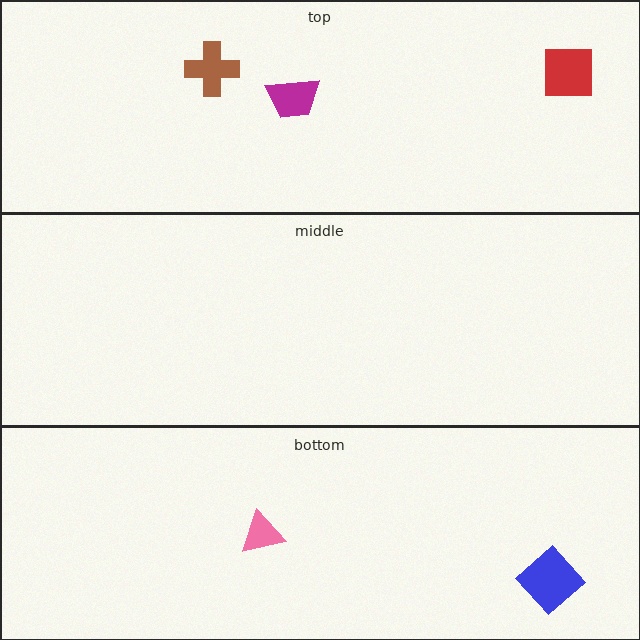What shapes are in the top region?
The brown cross, the red square, the magenta trapezoid.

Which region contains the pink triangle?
The bottom region.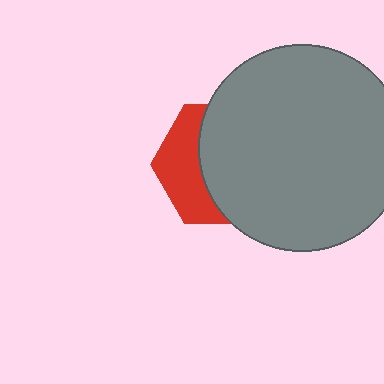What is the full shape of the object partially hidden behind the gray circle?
The partially hidden object is a red hexagon.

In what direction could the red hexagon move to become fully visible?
The red hexagon could move left. That would shift it out from behind the gray circle entirely.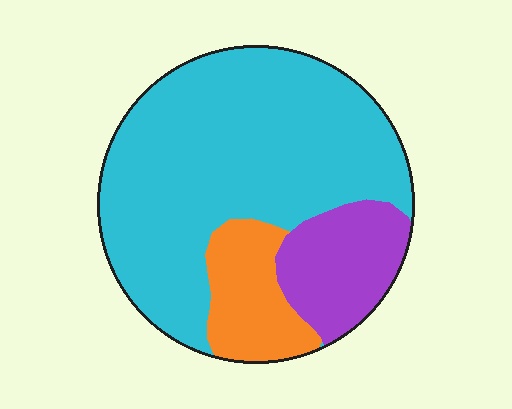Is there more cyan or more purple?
Cyan.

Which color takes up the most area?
Cyan, at roughly 70%.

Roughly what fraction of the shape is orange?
Orange takes up about one eighth (1/8) of the shape.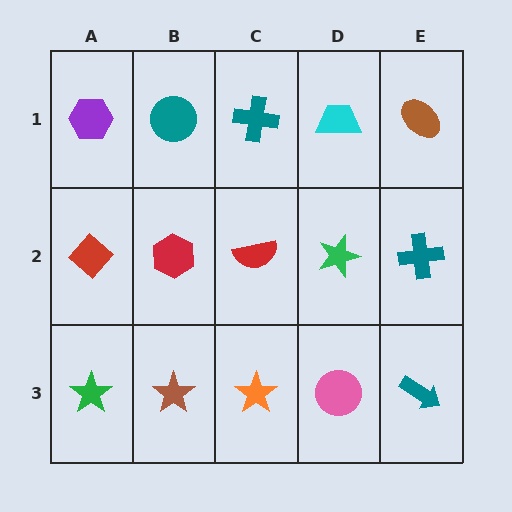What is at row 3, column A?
A green star.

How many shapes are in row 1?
5 shapes.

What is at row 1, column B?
A teal circle.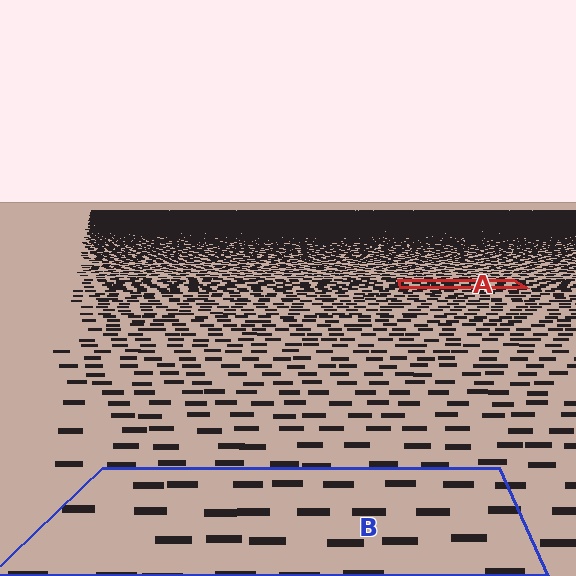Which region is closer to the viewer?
Region B is closer. The texture elements there are larger and more spread out.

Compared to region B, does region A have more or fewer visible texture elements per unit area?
Region A has more texture elements per unit area — they are packed more densely because it is farther away.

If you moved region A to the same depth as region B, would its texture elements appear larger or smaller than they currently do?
They would appear larger. At a closer depth, the same texture elements are projected at a bigger on-screen size.